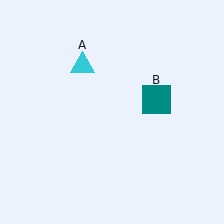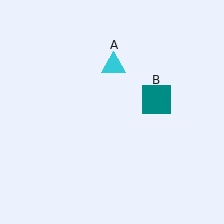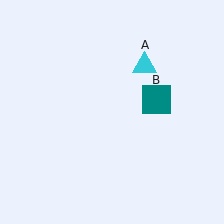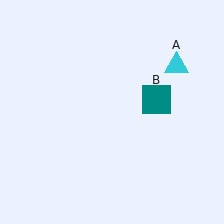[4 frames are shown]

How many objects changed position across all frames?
1 object changed position: cyan triangle (object A).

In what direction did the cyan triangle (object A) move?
The cyan triangle (object A) moved right.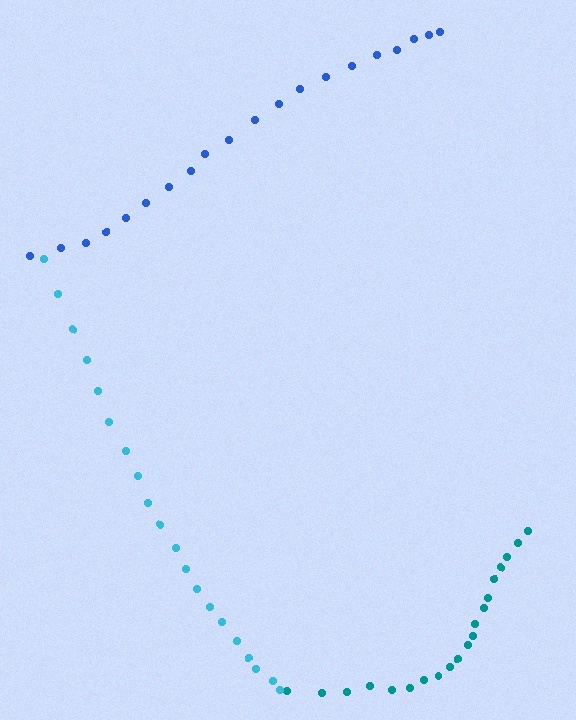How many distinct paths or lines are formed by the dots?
There are 3 distinct paths.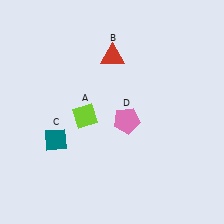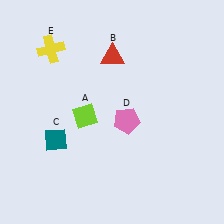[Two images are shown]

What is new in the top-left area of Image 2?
A yellow cross (E) was added in the top-left area of Image 2.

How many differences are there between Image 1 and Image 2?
There is 1 difference between the two images.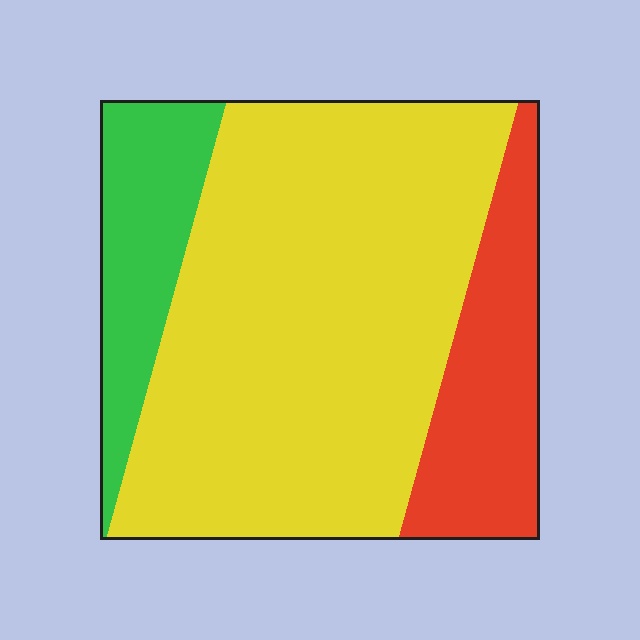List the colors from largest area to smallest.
From largest to smallest: yellow, red, green.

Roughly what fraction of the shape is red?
Red takes up about one fifth (1/5) of the shape.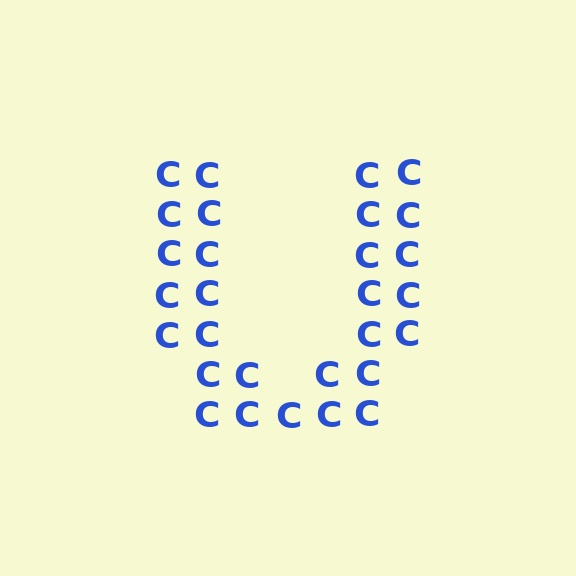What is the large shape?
The large shape is the letter U.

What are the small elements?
The small elements are letter C's.